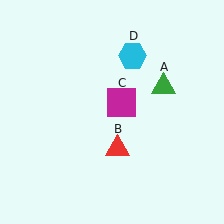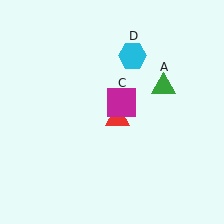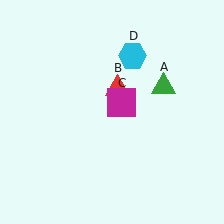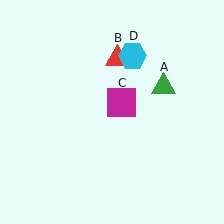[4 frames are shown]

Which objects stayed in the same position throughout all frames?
Green triangle (object A) and magenta square (object C) and cyan hexagon (object D) remained stationary.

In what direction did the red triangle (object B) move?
The red triangle (object B) moved up.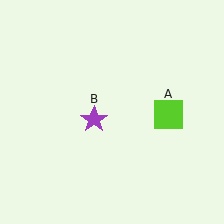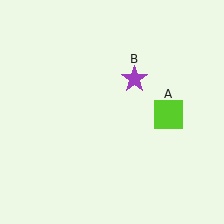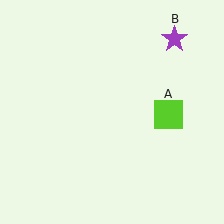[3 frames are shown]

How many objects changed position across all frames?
1 object changed position: purple star (object B).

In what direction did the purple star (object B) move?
The purple star (object B) moved up and to the right.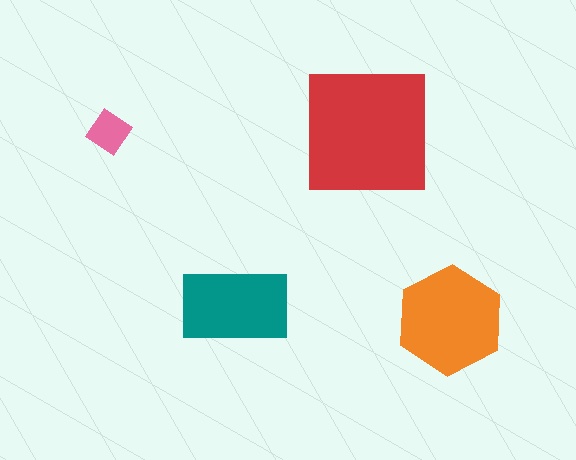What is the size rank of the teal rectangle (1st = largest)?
3rd.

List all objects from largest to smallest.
The red square, the orange hexagon, the teal rectangle, the pink diamond.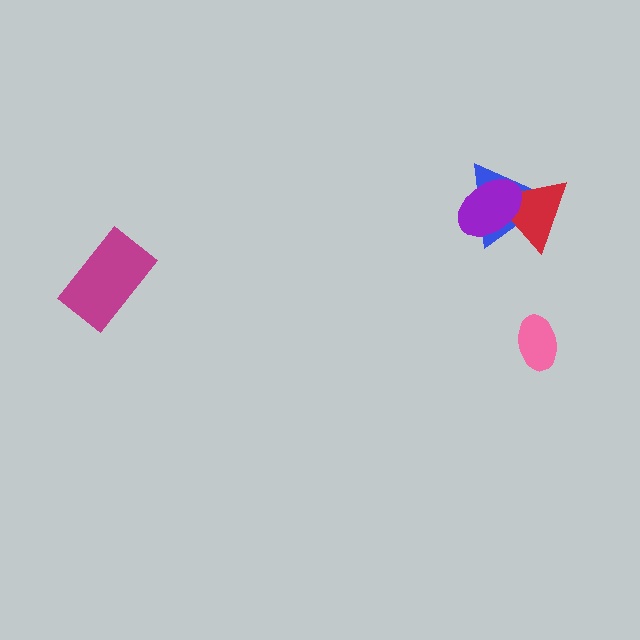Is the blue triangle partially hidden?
Yes, it is partially covered by another shape.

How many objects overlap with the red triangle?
2 objects overlap with the red triangle.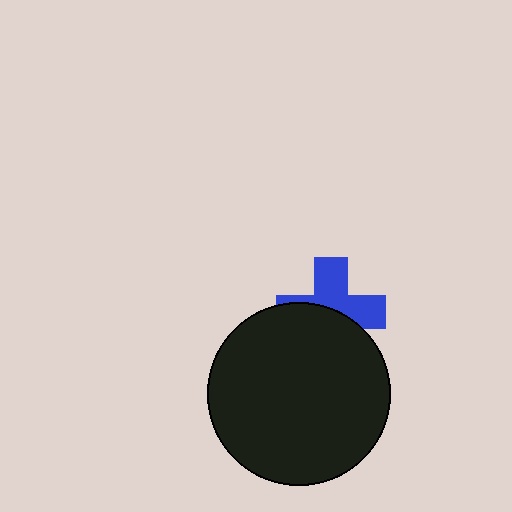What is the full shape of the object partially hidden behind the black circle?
The partially hidden object is a blue cross.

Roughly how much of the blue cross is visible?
About half of it is visible (roughly 50%).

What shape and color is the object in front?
The object in front is a black circle.